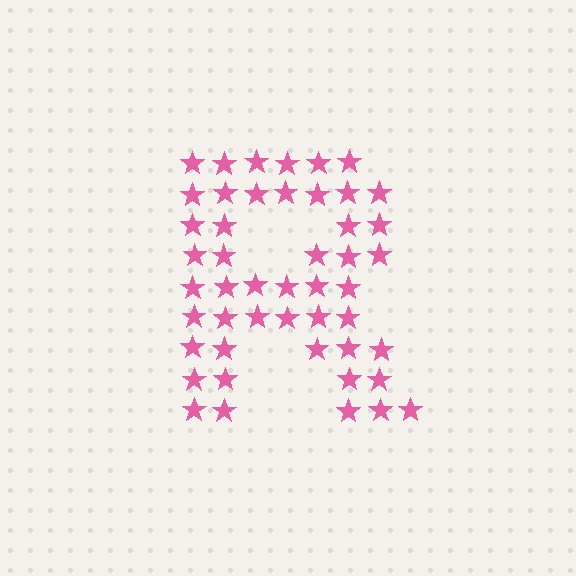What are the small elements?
The small elements are stars.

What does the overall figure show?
The overall figure shows the letter R.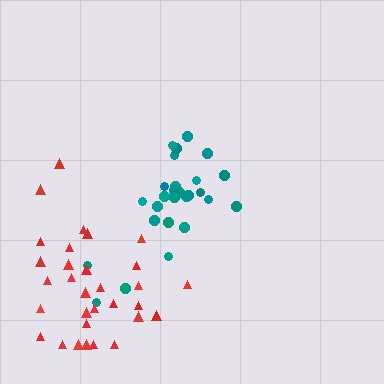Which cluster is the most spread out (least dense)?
Red.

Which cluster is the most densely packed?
Teal.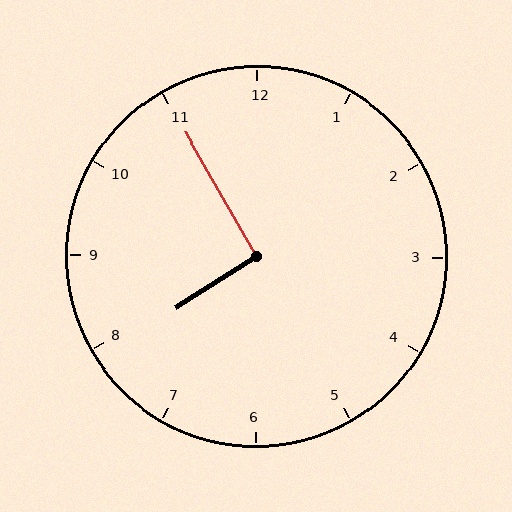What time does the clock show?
7:55.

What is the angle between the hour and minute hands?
Approximately 92 degrees.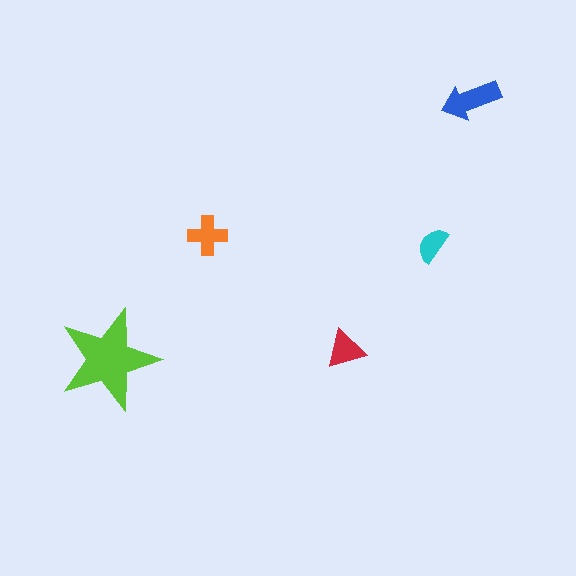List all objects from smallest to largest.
The cyan semicircle, the red triangle, the orange cross, the blue arrow, the lime star.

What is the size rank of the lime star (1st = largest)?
1st.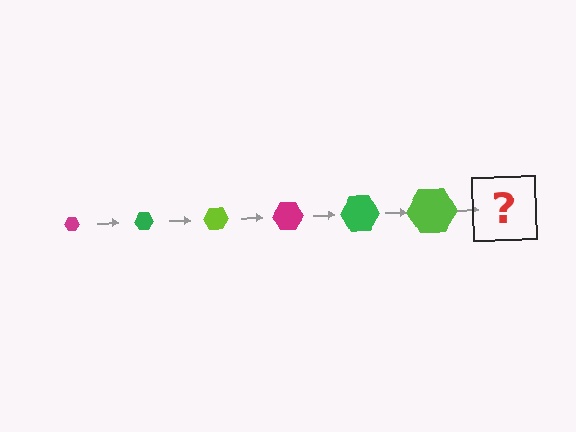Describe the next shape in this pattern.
It should be a magenta hexagon, larger than the previous one.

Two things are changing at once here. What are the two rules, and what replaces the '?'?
The two rules are that the hexagon grows larger each step and the color cycles through magenta, green, and lime. The '?' should be a magenta hexagon, larger than the previous one.